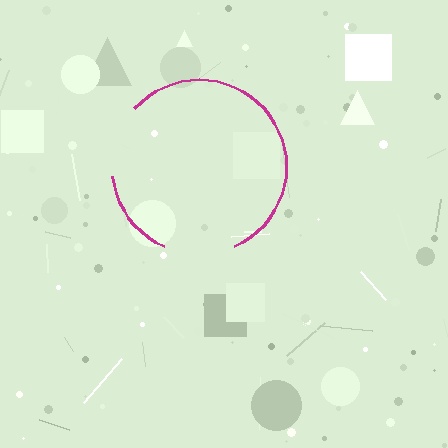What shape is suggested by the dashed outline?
The dashed outline suggests a circle.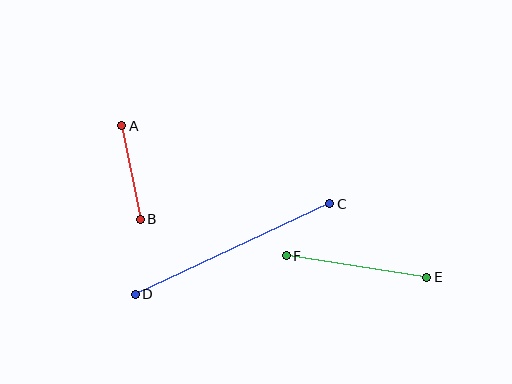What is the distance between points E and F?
The distance is approximately 142 pixels.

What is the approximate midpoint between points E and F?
The midpoint is at approximately (356, 266) pixels.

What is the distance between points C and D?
The distance is approximately 214 pixels.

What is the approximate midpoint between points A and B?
The midpoint is at approximately (131, 173) pixels.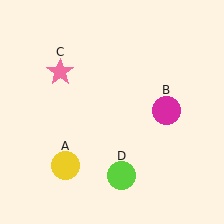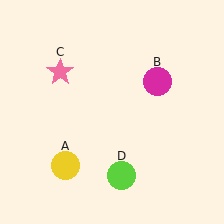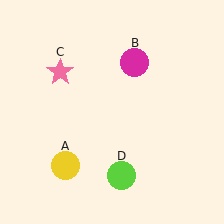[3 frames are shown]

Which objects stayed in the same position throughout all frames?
Yellow circle (object A) and pink star (object C) and lime circle (object D) remained stationary.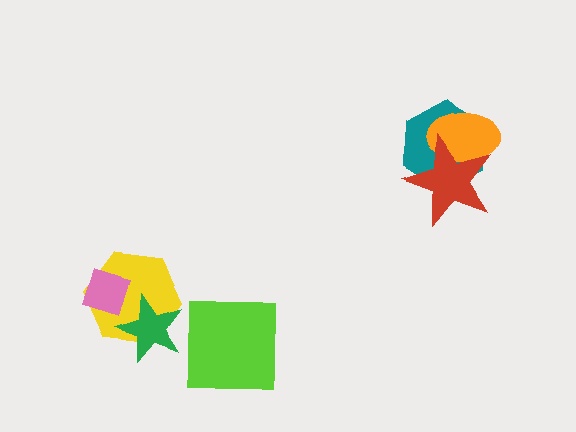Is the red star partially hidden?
No, no other shape covers it.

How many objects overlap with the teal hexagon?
2 objects overlap with the teal hexagon.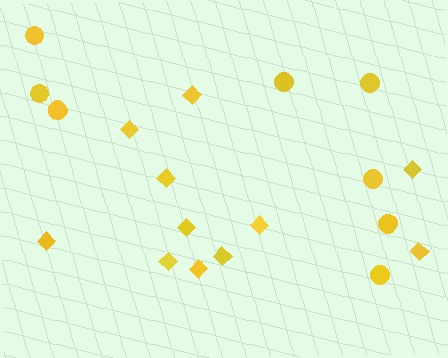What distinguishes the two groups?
There are 2 groups: one group of circles (8) and one group of diamonds (11).